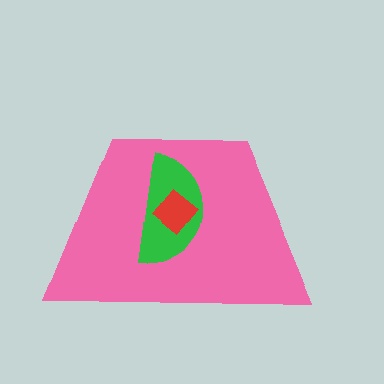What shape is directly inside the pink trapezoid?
The green semicircle.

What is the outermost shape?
The pink trapezoid.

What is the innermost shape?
The red diamond.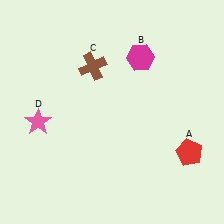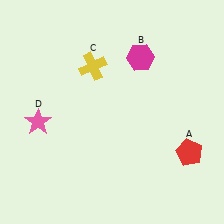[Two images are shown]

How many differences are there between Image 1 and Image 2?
There is 1 difference between the two images.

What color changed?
The cross (C) changed from brown in Image 1 to yellow in Image 2.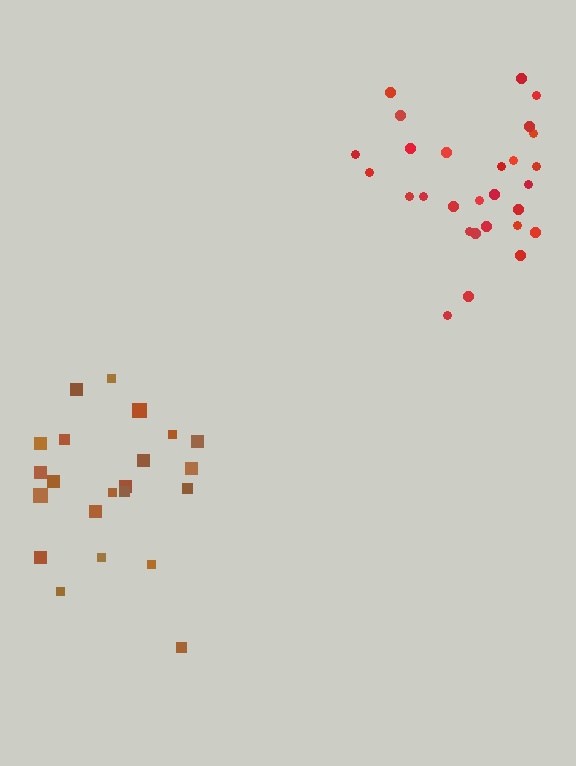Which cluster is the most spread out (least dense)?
Brown.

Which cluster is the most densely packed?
Red.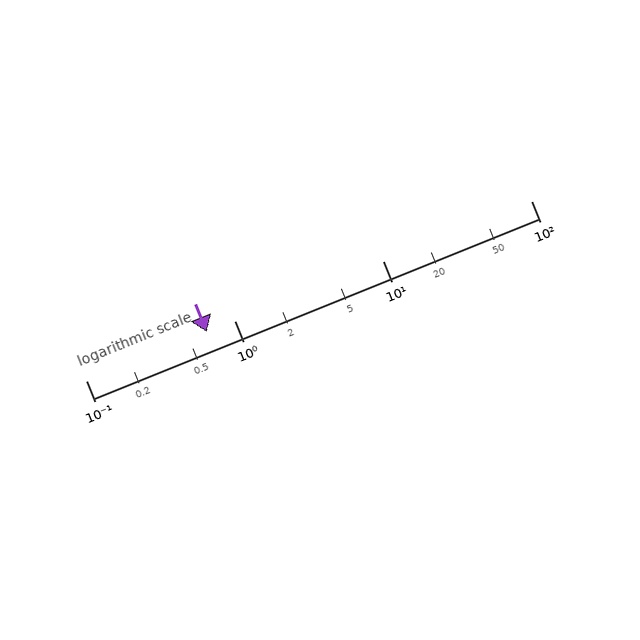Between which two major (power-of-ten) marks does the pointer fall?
The pointer is between 0.1 and 1.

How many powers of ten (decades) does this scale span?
The scale spans 3 decades, from 0.1 to 100.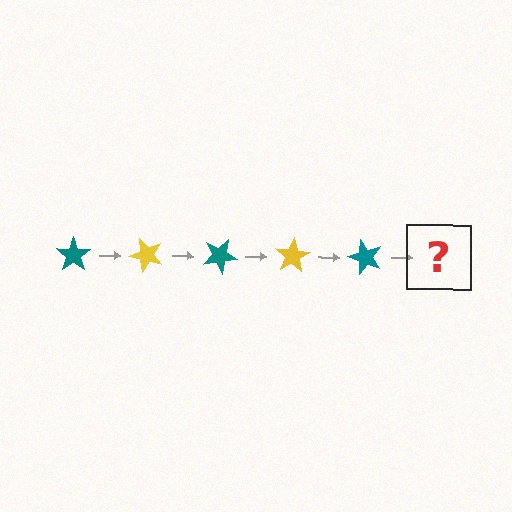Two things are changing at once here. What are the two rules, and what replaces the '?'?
The two rules are that it rotates 50 degrees each step and the color cycles through teal and yellow. The '?' should be a yellow star, rotated 250 degrees from the start.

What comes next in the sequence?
The next element should be a yellow star, rotated 250 degrees from the start.